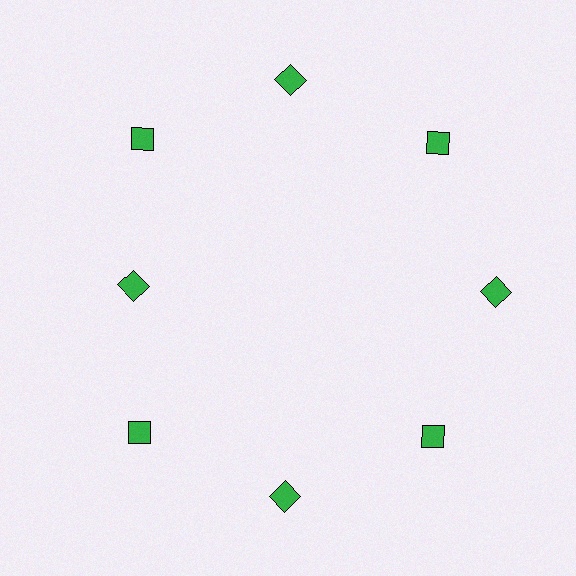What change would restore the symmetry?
The symmetry would be restored by moving it outward, back onto the ring so that all 8 diamonds sit at equal angles and equal distance from the center.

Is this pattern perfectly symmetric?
No. The 8 green diamonds are arranged in a ring, but one element near the 9 o'clock position is pulled inward toward the center, breaking the 8-fold rotational symmetry.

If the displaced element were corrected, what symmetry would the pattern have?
It would have 8-fold rotational symmetry — the pattern would map onto itself every 45 degrees.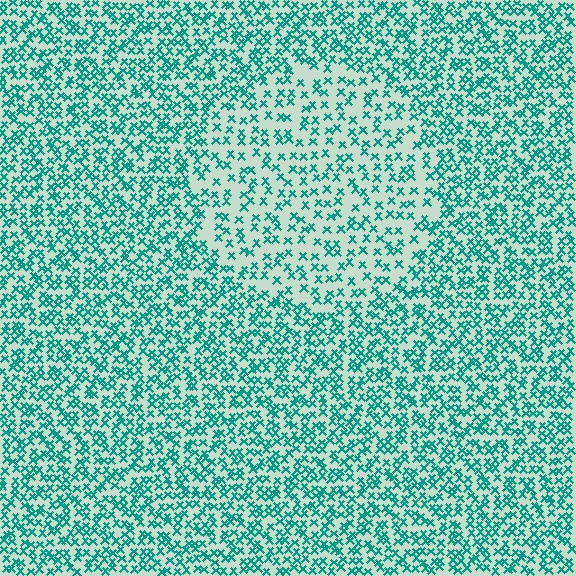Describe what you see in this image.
The image contains small teal elements arranged at two different densities. A circle-shaped region is visible where the elements are less densely packed than the surrounding area.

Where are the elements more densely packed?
The elements are more densely packed outside the circle boundary.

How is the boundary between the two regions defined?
The boundary is defined by a change in element density (approximately 1.8x ratio). All elements are the same color, size, and shape.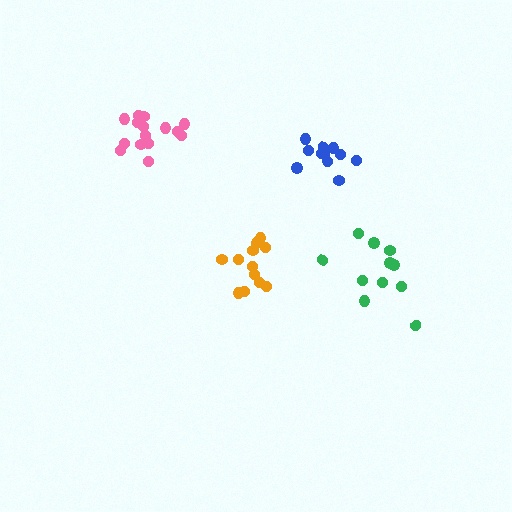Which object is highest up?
The pink cluster is topmost.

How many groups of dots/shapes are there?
There are 4 groups.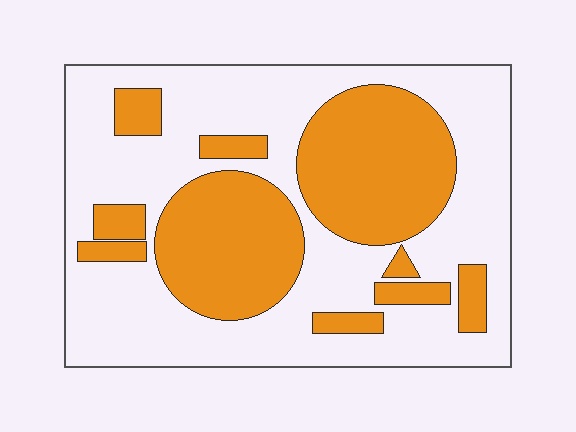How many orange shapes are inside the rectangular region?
10.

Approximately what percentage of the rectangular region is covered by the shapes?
Approximately 40%.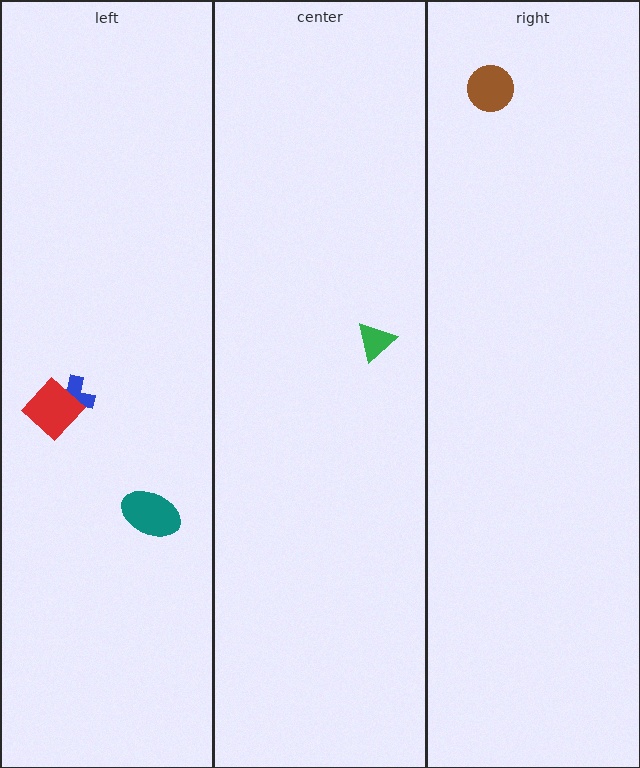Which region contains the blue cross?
The left region.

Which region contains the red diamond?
The left region.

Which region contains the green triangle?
The center region.